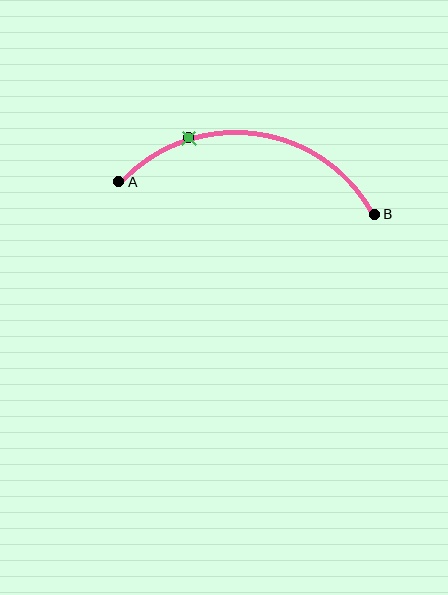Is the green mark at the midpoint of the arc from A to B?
No. The green mark lies on the arc but is closer to endpoint A. The arc midpoint would be at the point on the curve equidistant along the arc from both A and B.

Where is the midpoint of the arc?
The arc midpoint is the point on the curve farthest from the straight line joining A and B. It sits above that line.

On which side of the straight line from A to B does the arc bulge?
The arc bulges above the straight line connecting A and B.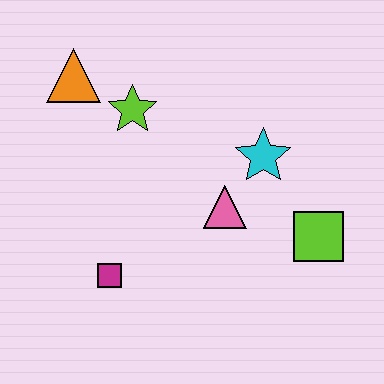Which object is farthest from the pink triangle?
The orange triangle is farthest from the pink triangle.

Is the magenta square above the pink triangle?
No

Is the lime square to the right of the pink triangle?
Yes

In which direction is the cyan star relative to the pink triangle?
The cyan star is above the pink triangle.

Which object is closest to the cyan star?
The pink triangle is closest to the cyan star.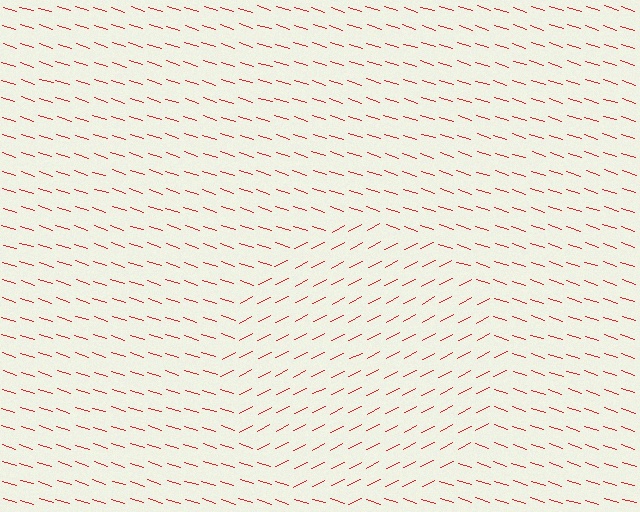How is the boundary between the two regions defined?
The boundary is defined purely by a change in line orientation (approximately 45 degrees difference). All lines are the same color and thickness.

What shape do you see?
I see a circle.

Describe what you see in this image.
The image is filled with small red line segments. A circle region in the image has lines oriented differently from the surrounding lines, creating a visible texture boundary.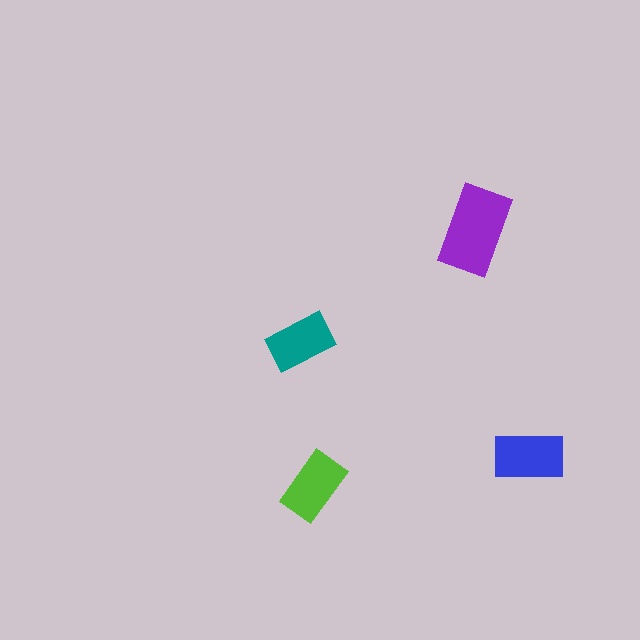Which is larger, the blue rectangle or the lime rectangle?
The blue one.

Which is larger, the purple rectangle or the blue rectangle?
The purple one.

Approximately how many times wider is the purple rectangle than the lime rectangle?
About 1.5 times wider.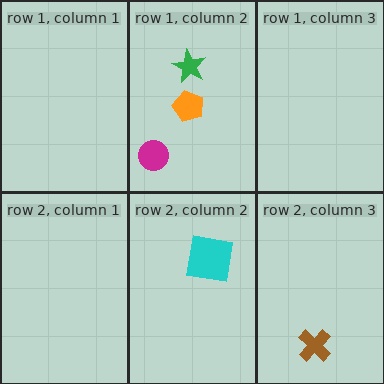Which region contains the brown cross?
The row 2, column 3 region.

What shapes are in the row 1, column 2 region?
The orange pentagon, the green star, the magenta circle.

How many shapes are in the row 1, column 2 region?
3.